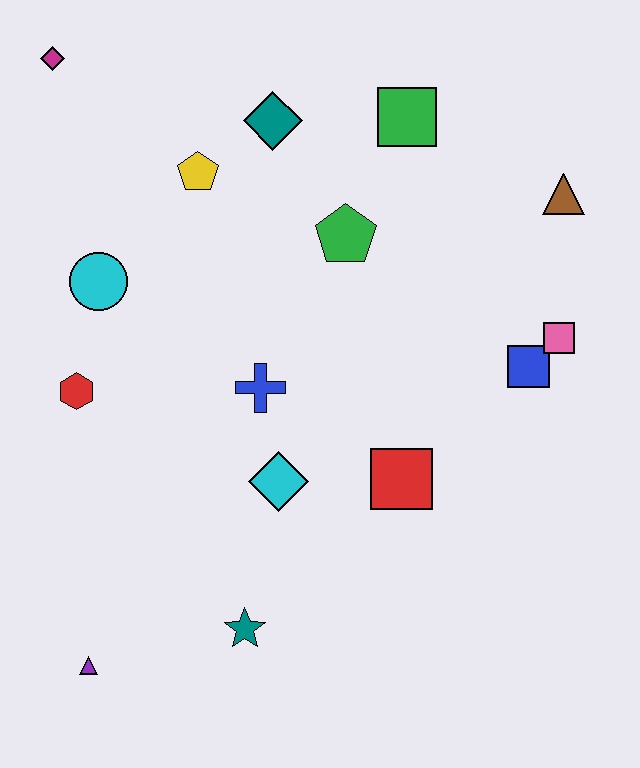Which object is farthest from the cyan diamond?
The magenta diamond is farthest from the cyan diamond.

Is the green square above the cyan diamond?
Yes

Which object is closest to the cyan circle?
The red hexagon is closest to the cyan circle.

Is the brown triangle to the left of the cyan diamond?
No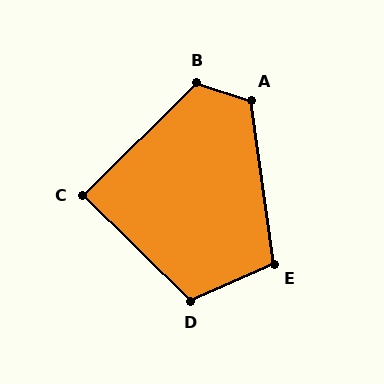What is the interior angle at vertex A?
Approximately 115 degrees (obtuse).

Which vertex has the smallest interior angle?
C, at approximately 89 degrees.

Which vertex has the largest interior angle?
B, at approximately 118 degrees.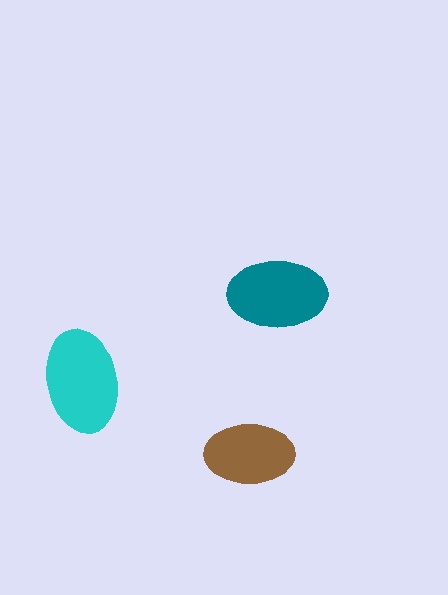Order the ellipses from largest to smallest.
the cyan one, the teal one, the brown one.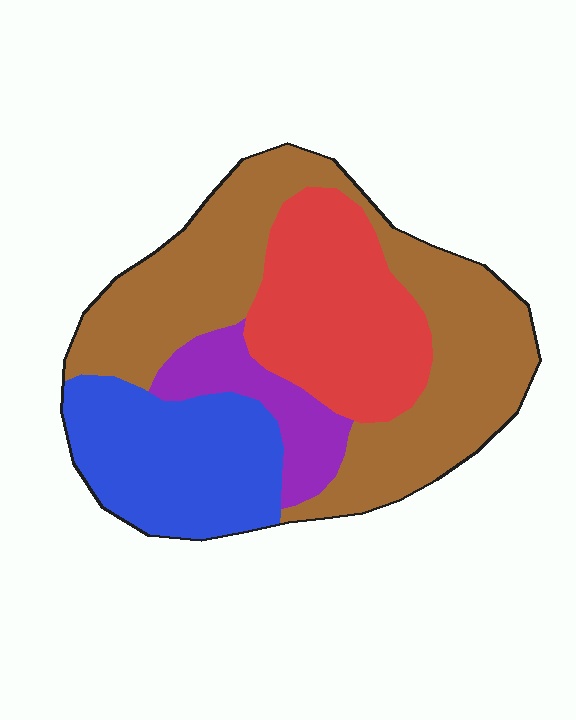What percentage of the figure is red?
Red covers roughly 25% of the figure.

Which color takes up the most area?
Brown, at roughly 45%.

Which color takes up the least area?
Purple, at roughly 10%.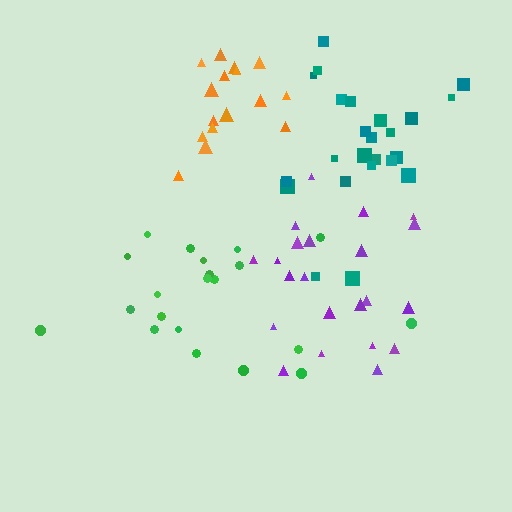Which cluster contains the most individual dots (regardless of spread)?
Teal (24).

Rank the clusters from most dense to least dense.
teal, purple, orange, green.